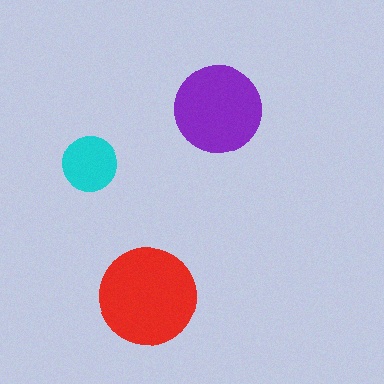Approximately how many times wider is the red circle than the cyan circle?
About 2 times wider.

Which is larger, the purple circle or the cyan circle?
The purple one.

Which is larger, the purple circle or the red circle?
The red one.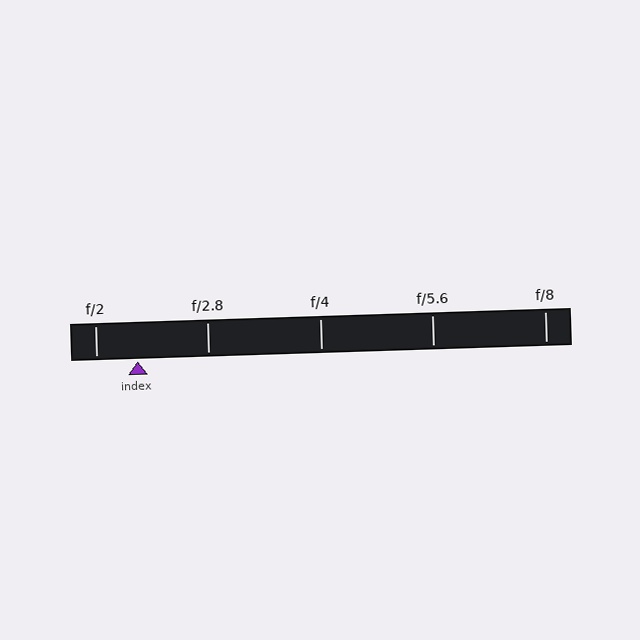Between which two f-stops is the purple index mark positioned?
The index mark is between f/2 and f/2.8.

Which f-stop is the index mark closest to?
The index mark is closest to f/2.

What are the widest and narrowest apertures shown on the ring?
The widest aperture shown is f/2 and the narrowest is f/8.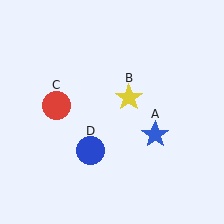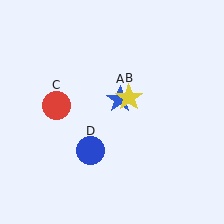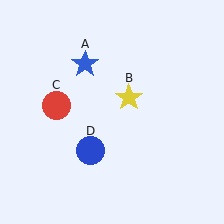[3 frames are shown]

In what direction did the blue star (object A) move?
The blue star (object A) moved up and to the left.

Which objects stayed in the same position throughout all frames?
Yellow star (object B) and red circle (object C) and blue circle (object D) remained stationary.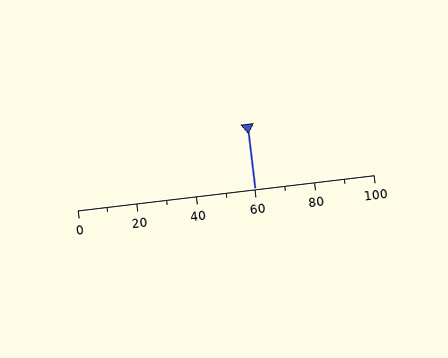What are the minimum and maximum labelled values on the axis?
The axis runs from 0 to 100.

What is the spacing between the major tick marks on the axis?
The major ticks are spaced 20 apart.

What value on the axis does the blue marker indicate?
The marker indicates approximately 60.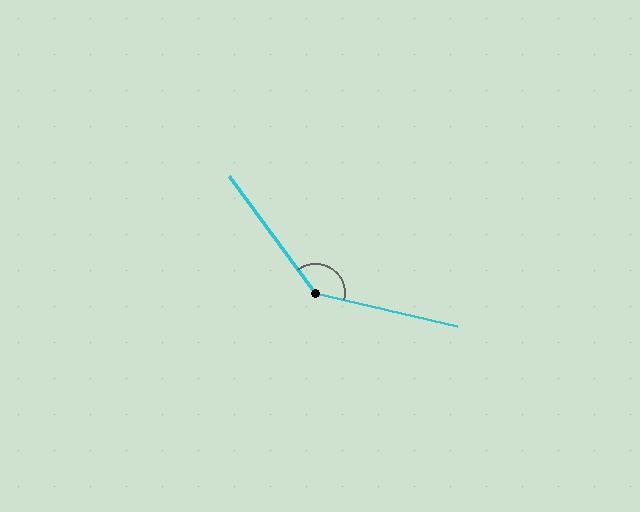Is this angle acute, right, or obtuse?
It is obtuse.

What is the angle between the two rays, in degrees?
Approximately 139 degrees.